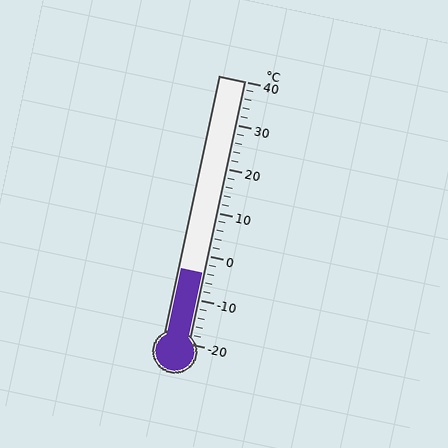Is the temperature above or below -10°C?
The temperature is above -10°C.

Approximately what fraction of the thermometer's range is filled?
The thermometer is filled to approximately 25% of its range.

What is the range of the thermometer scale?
The thermometer scale ranges from -20°C to 40°C.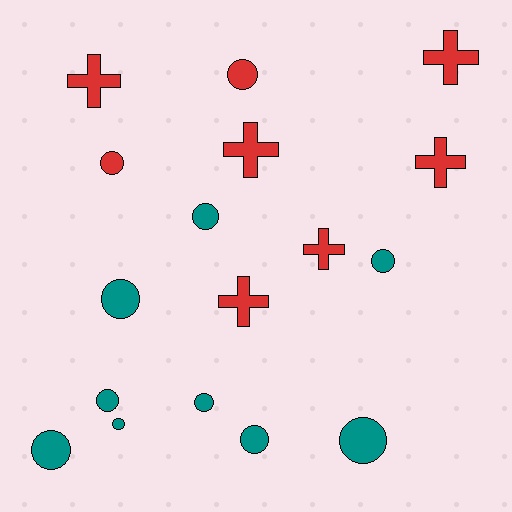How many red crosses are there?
There are 6 red crosses.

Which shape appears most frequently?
Circle, with 11 objects.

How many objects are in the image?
There are 17 objects.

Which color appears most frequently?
Teal, with 9 objects.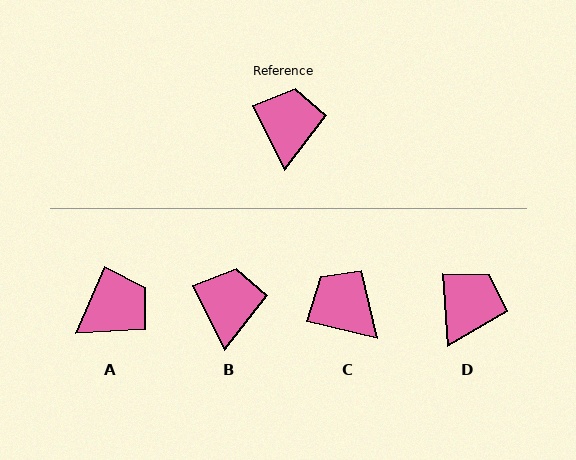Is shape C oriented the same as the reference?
No, it is off by about 50 degrees.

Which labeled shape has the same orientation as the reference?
B.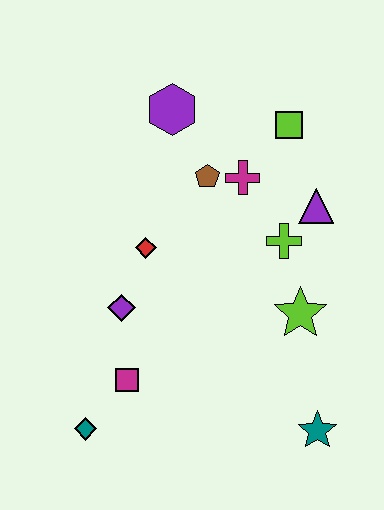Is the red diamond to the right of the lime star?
No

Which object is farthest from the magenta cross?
The teal diamond is farthest from the magenta cross.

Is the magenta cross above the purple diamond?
Yes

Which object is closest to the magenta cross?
The brown pentagon is closest to the magenta cross.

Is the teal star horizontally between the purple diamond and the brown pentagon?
No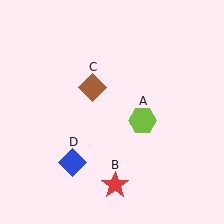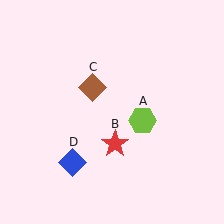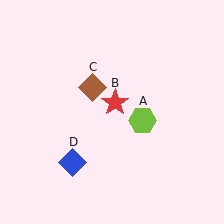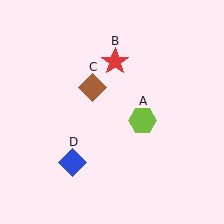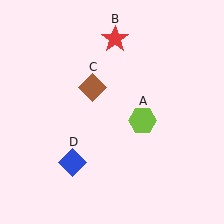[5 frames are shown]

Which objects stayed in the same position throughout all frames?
Lime hexagon (object A) and brown diamond (object C) and blue diamond (object D) remained stationary.